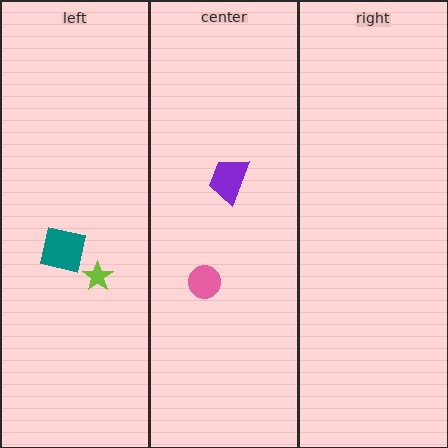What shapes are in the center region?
The purple trapezoid, the pink circle.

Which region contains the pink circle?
The center region.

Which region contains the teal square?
The left region.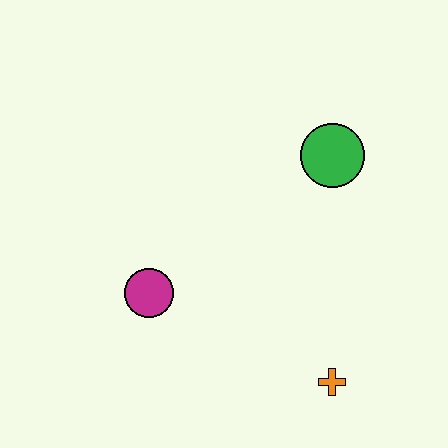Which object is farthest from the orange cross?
The green circle is farthest from the orange cross.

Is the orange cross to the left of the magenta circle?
No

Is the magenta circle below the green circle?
Yes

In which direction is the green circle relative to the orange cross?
The green circle is above the orange cross.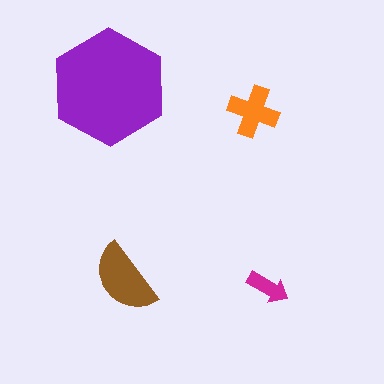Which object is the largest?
The purple hexagon.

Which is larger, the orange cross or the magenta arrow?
The orange cross.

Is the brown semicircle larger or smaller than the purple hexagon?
Smaller.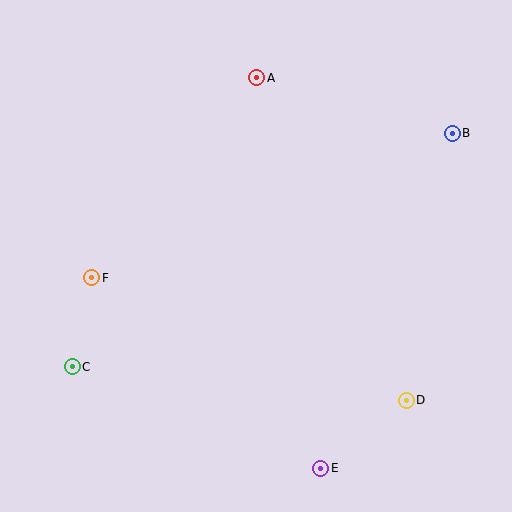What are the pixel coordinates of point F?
Point F is at (92, 278).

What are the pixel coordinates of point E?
Point E is at (321, 468).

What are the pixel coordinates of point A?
Point A is at (257, 78).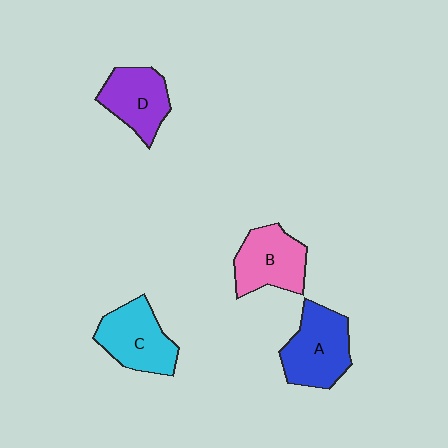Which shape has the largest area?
Shape A (blue).